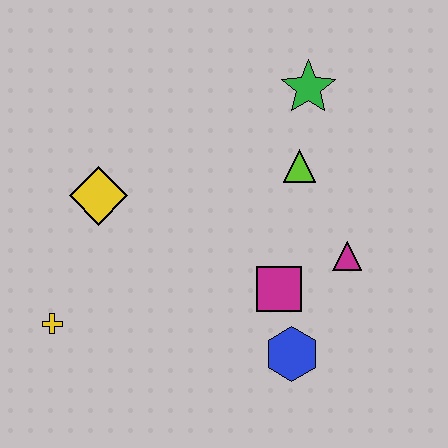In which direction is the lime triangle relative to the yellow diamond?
The lime triangle is to the right of the yellow diamond.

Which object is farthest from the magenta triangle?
The yellow cross is farthest from the magenta triangle.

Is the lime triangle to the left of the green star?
Yes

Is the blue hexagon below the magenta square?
Yes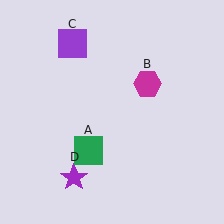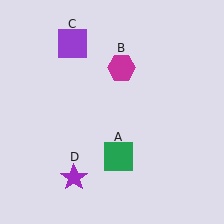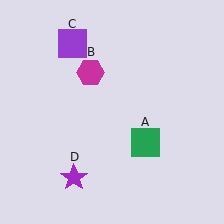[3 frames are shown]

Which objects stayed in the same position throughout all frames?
Purple square (object C) and purple star (object D) remained stationary.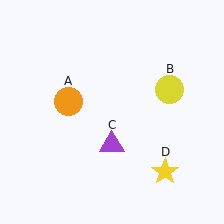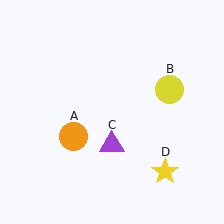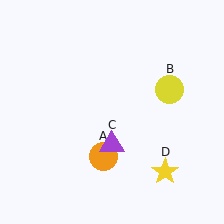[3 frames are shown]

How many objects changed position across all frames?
1 object changed position: orange circle (object A).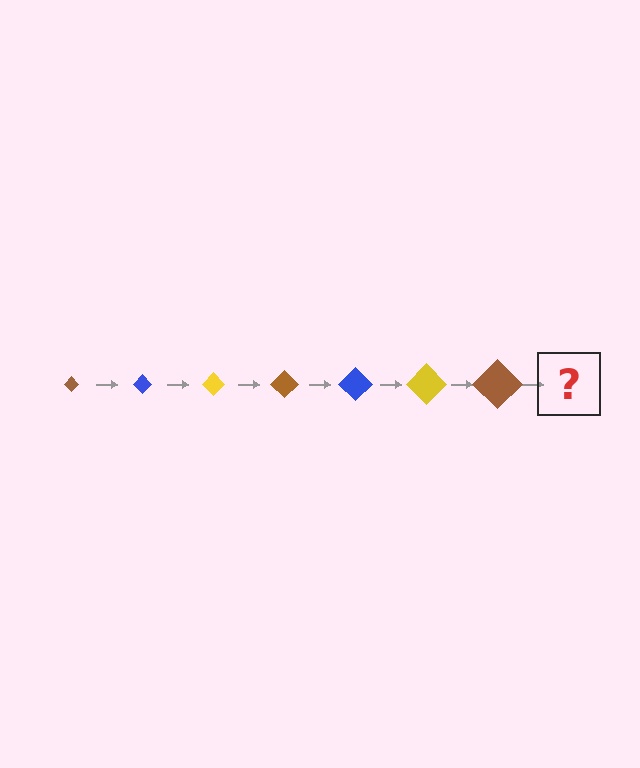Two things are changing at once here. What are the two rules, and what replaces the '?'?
The two rules are that the diamond grows larger each step and the color cycles through brown, blue, and yellow. The '?' should be a blue diamond, larger than the previous one.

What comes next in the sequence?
The next element should be a blue diamond, larger than the previous one.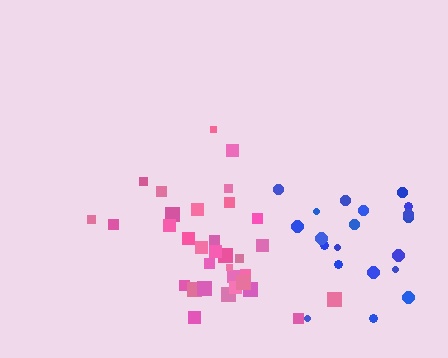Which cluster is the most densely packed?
Pink.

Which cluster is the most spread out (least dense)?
Blue.